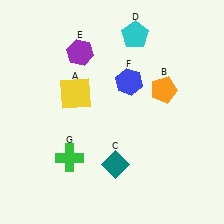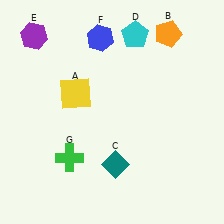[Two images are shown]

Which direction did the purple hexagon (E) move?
The purple hexagon (E) moved left.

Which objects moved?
The objects that moved are: the orange pentagon (B), the purple hexagon (E), the blue hexagon (F).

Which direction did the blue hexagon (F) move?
The blue hexagon (F) moved up.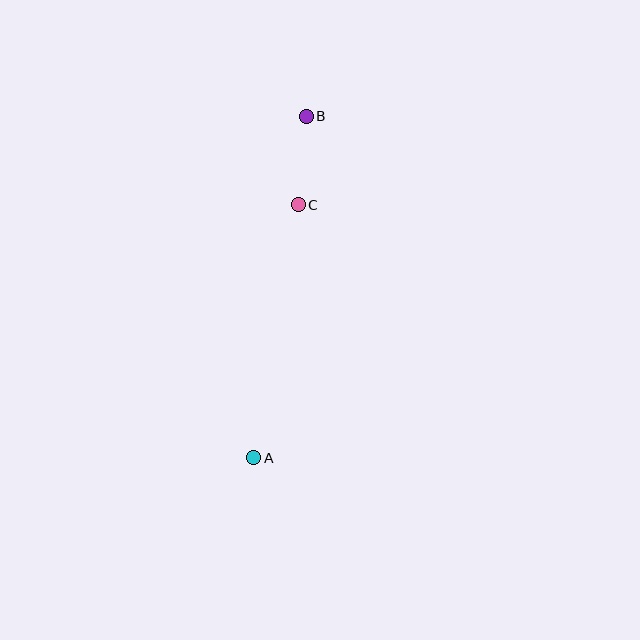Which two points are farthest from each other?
Points A and B are farthest from each other.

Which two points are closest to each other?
Points B and C are closest to each other.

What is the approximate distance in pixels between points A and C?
The distance between A and C is approximately 257 pixels.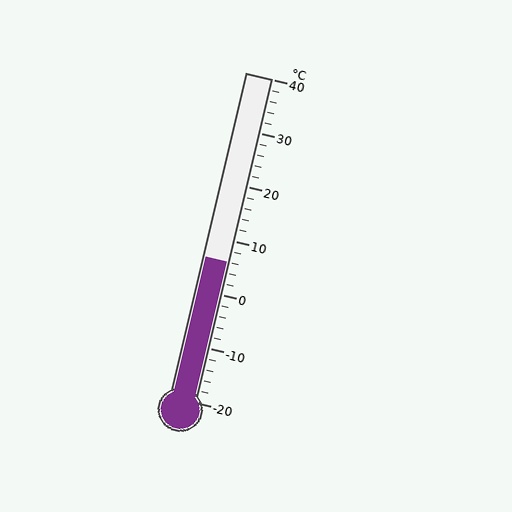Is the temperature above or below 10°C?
The temperature is below 10°C.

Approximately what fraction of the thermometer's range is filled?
The thermometer is filled to approximately 45% of its range.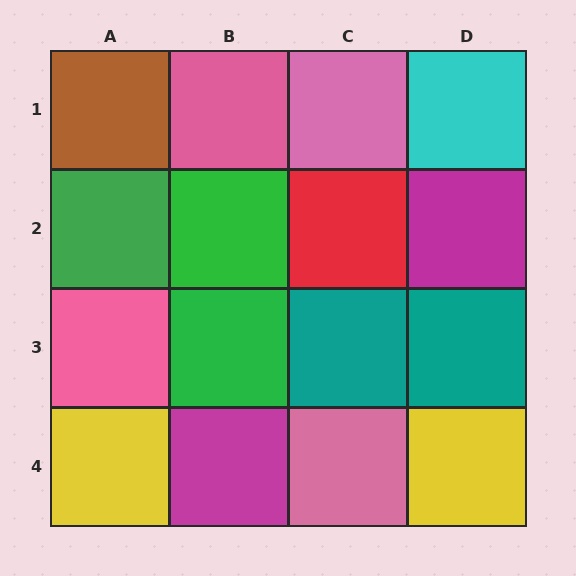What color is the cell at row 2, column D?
Magenta.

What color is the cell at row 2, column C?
Red.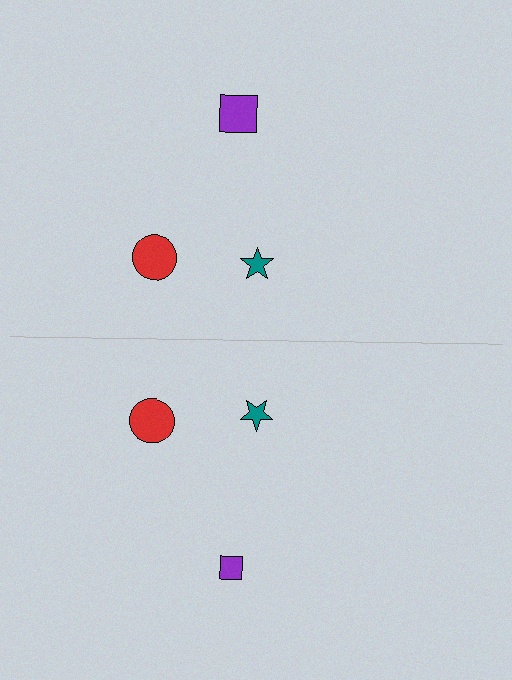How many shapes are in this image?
There are 6 shapes in this image.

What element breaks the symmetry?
The purple square on the bottom side has a different size than its mirror counterpart.